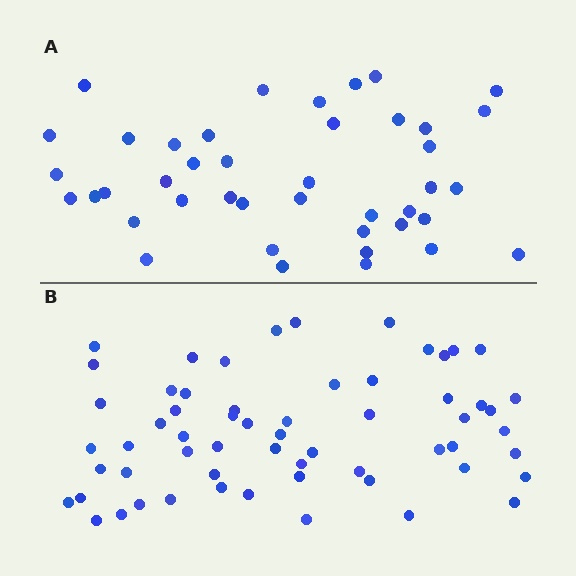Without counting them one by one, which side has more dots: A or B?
Region B (the bottom region) has more dots.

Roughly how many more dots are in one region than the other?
Region B has approximately 20 more dots than region A.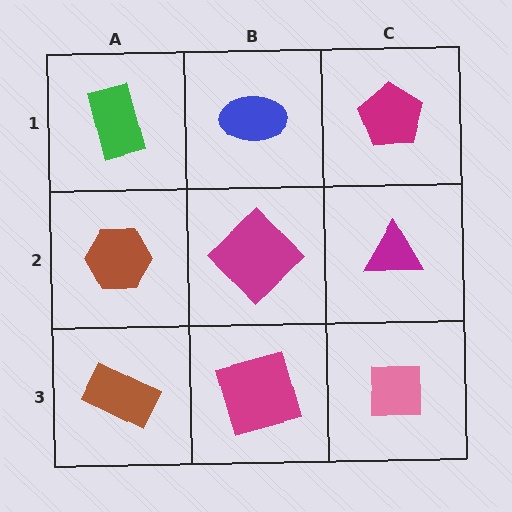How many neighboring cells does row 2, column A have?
3.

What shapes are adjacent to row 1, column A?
A brown hexagon (row 2, column A), a blue ellipse (row 1, column B).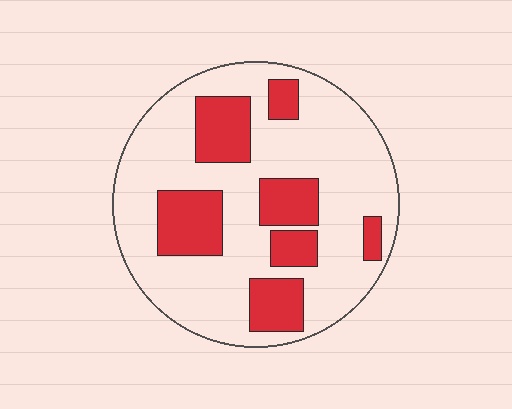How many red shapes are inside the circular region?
7.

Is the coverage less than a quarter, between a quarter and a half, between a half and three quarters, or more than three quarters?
Between a quarter and a half.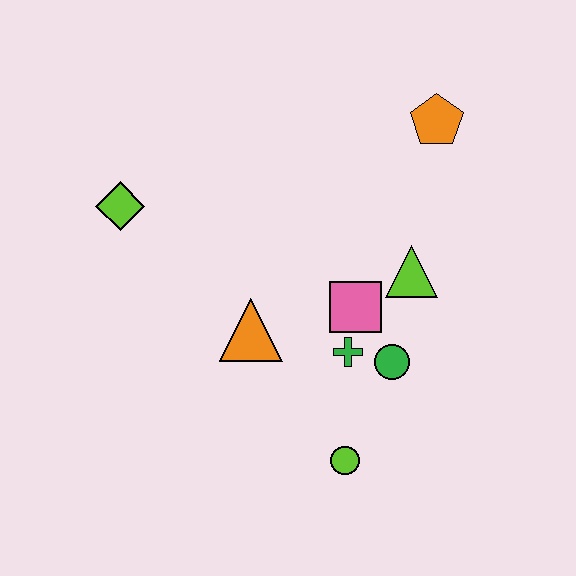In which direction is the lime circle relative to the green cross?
The lime circle is below the green cross.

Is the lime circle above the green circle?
No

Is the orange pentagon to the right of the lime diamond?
Yes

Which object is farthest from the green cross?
The lime diamond is farthest from the green cross.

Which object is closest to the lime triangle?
The pink square is closest to the lime triangle.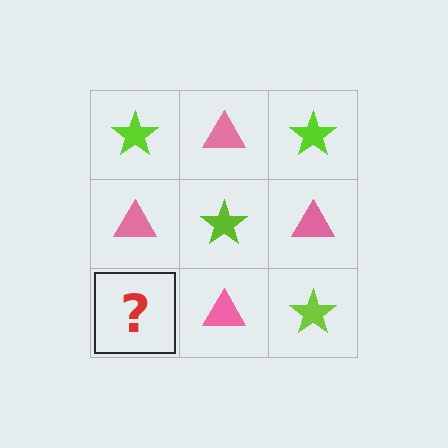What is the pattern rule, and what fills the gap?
The rule is that it alternates lime star and pink triangle in a checkerboard pattern. The gap should be filled with a lime star.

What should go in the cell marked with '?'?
The missing cell should contain a lime star.